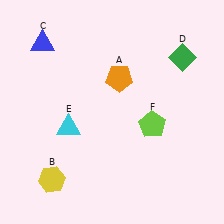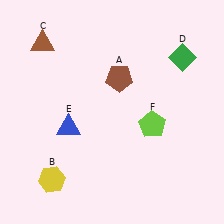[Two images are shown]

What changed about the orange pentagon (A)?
In Image 1, A is orange. In Image 2, it changed to brown.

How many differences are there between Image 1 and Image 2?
There are 3 differences between the two images.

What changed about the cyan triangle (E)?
In Image 1, E is cyan. In Image 2, it changed to blue.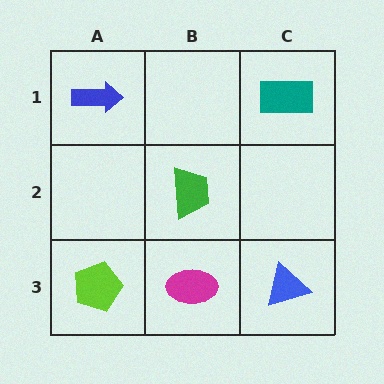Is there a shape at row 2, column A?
No, that cell is empty.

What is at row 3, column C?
A blue triangle.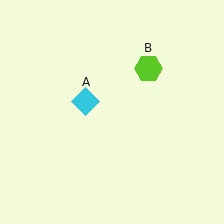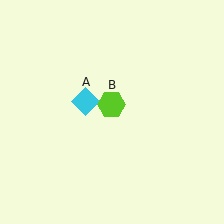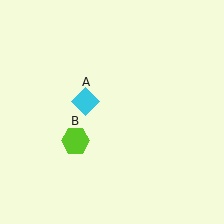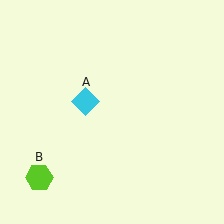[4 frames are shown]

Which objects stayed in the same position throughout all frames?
Cyan diamond (object A) remained stationary.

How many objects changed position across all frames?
1 object changed position: lime hexagon (object B).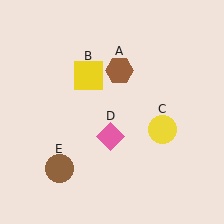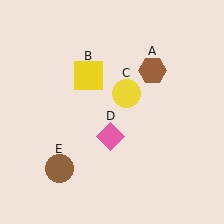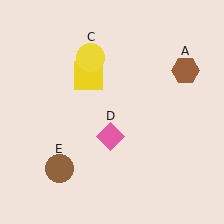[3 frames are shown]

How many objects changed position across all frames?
2 objects changed position: brown hexagon (object A), yellow circle (object C).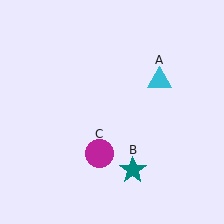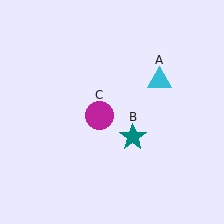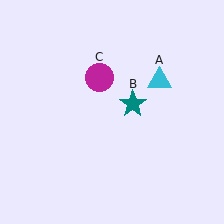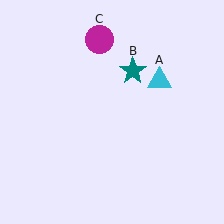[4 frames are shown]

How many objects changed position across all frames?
2 objects changed position: teal star (object B), magenta circle (object C).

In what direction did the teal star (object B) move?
The teal star (object B) moved up.